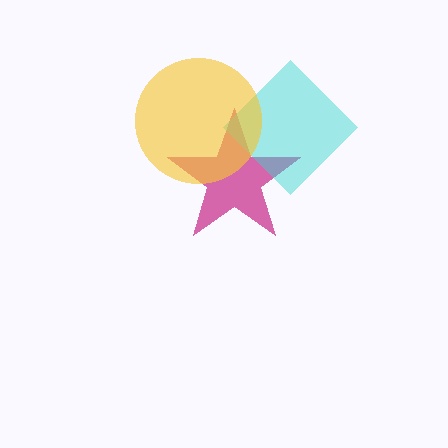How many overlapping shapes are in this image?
There are 3 overlapping shapes in the image.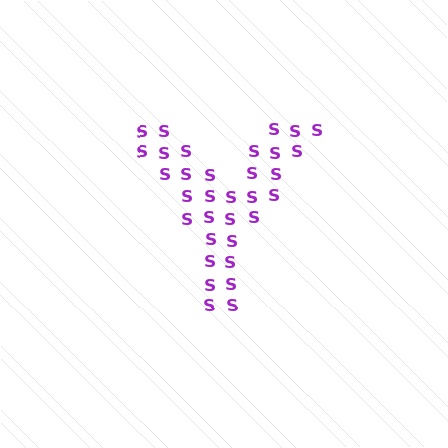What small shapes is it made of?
It is made of small letter S's.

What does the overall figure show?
The overall figure shows the letter Y.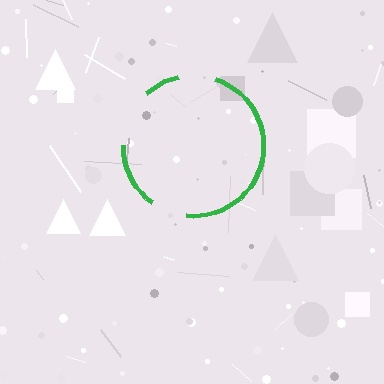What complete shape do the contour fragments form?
The contour fragments form a circle.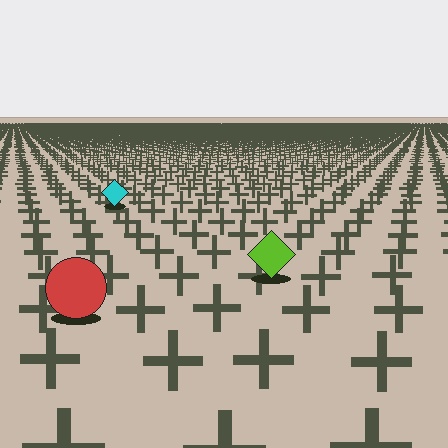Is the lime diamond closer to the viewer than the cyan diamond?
Yes. The lime diamond is closer — you can tell from the texture gradient: the ground texture is coarser near it.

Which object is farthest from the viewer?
The cyan diamond is farthest from the viewer. It appears smaller and the ground texture around it is denser.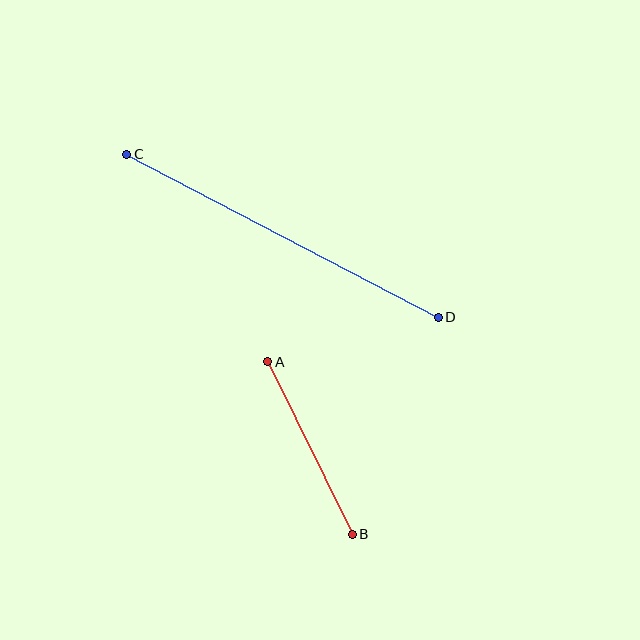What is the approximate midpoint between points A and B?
The midpoint is at approximately (310, 448) pixels.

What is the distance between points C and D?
The distance is approximately 351 pixels.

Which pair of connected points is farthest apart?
Points C and D are farthest apart.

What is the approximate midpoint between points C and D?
The midpoint is at approximately (283, 236) pixels.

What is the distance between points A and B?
The distance is approximately 192 pixels.